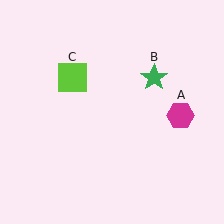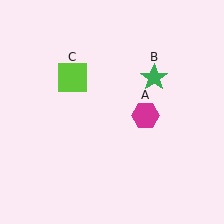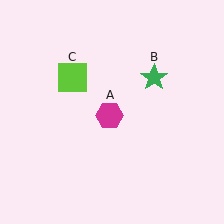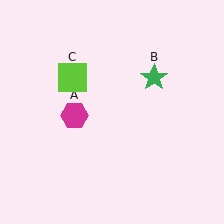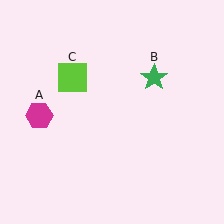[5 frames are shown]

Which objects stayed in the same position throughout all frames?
Green star (object B) and lime square (object C) remained stationary.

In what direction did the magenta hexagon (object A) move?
The magenta hexagon (object A) moved left.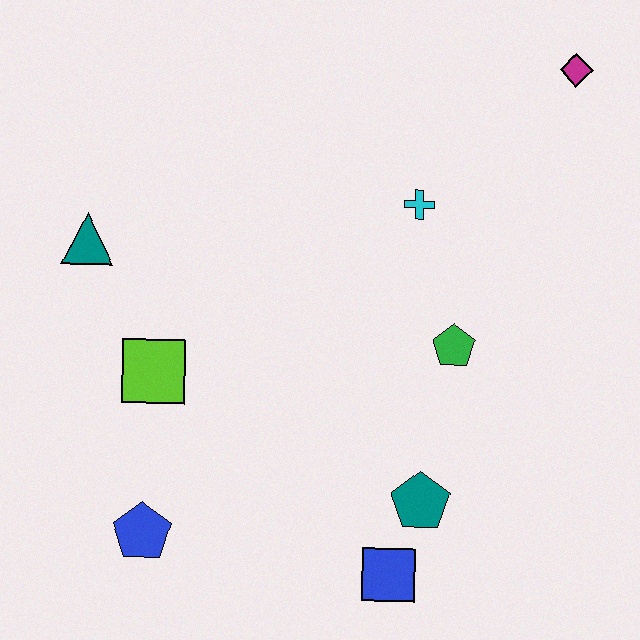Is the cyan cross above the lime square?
Yes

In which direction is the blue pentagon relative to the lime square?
The blue pentagon is below the lime square.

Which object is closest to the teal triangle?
The lime square is closest to the teal triangle.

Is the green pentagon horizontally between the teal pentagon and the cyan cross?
No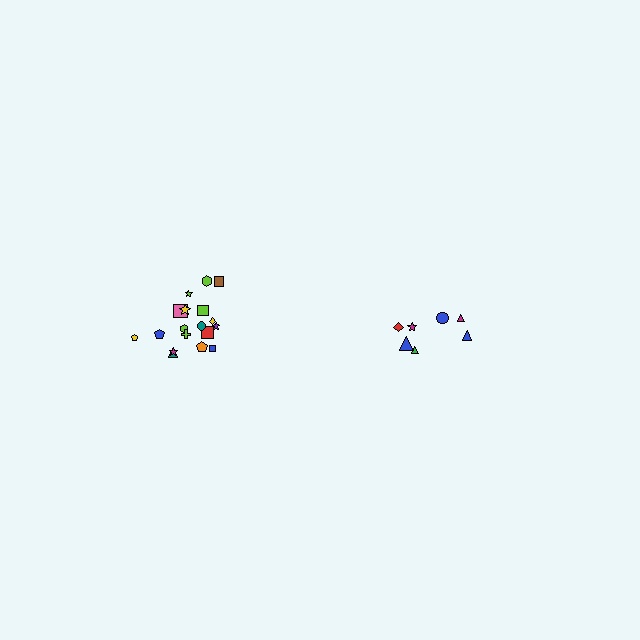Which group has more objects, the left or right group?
The left group.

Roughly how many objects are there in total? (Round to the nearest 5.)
Roughly 25 objects in total.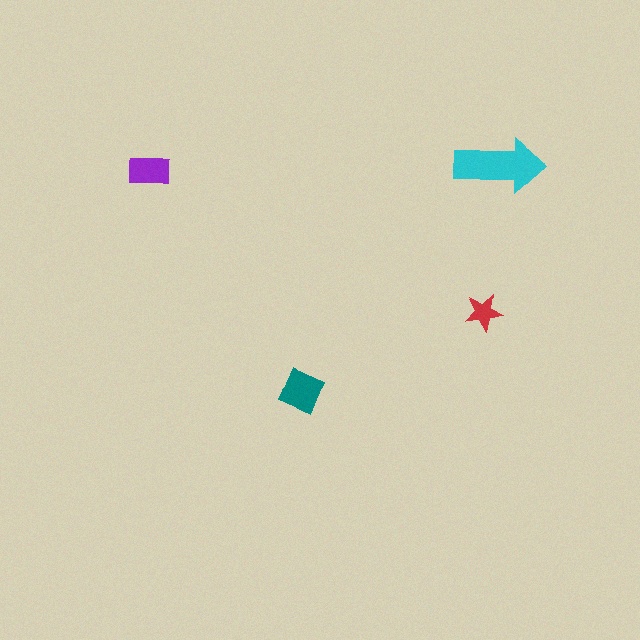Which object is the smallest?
The red star.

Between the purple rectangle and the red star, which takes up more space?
The purple rectangle.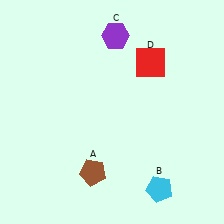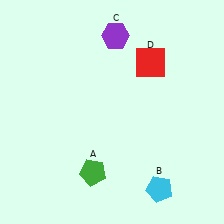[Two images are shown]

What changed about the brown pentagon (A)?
In Image 1, A is brown. In Image 2, it changed to green.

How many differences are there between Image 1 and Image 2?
There is 1 difference between the two images.